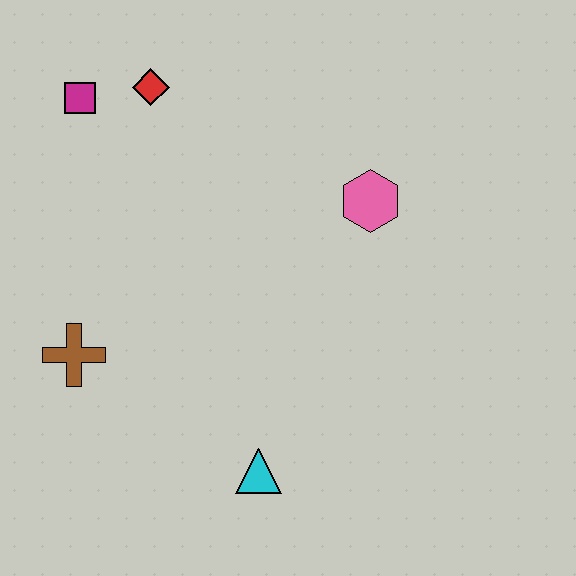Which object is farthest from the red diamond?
The cyan triangle is farthest from the red diamond.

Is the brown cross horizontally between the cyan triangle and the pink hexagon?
No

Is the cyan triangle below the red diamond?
Yes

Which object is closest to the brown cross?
The cyan triangle is closest to the brown cross.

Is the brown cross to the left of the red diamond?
Yes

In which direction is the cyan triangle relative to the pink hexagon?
The cyan triangle is below the pink hexagon.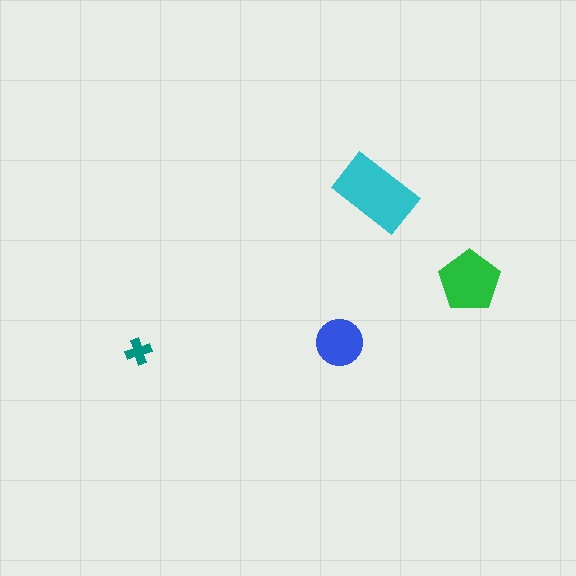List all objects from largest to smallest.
The cyan rectangle, the green pentagon, the blue circle, the teal cross.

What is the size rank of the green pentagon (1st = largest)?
2nd.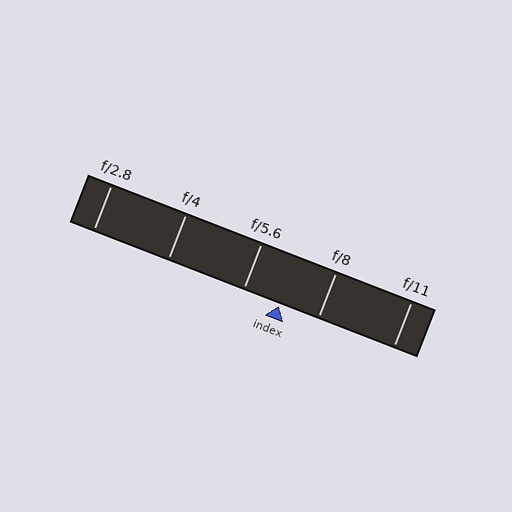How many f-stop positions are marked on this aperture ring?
There are 5 f-stop positions marked.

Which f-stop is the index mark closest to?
The index mark is closest to f/5.6.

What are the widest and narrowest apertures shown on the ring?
The widest aperture shown is f/2.8 and the narrowest is f/11.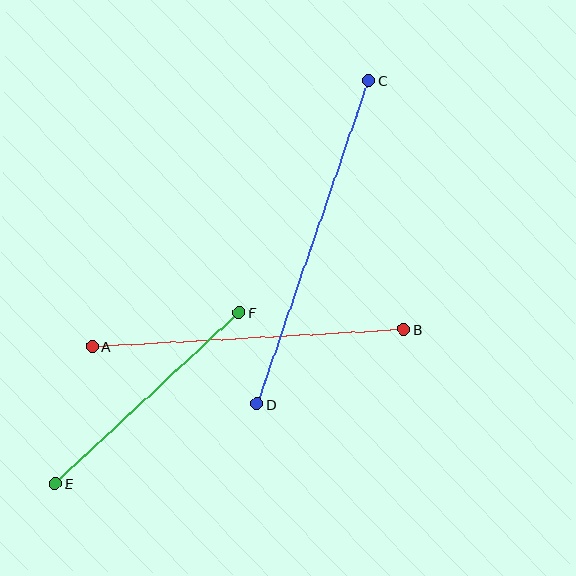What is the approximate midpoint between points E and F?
The midpoint is at approximately (147, 398) pixels.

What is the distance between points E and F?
The distance is approximately 251 pixels.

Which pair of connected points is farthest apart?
Points C and D are farthest apart.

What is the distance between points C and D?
The distance is approximately 342 pixels.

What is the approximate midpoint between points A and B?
The midpoint is at approximately (248, 338) pixels.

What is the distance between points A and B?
The distance is approximately 312 pixels.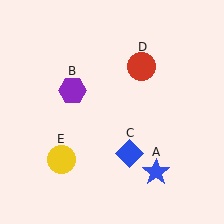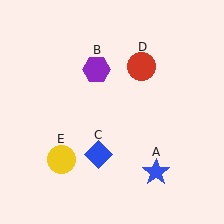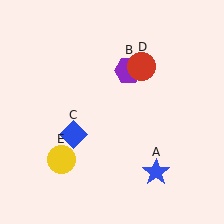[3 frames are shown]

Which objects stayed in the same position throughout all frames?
Blue star (object A) and red circle (object D) and yellow circle (object E) remained stationary.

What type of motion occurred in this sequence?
The purple hexagon (object B), blue diamond (object C) rotated clockwise around the center of the scene.